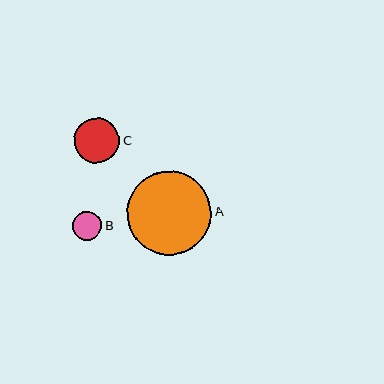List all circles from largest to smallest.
From largest to smallest: A, C, B.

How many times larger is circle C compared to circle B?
Circle C is approximately 1.6 times the size of circle B.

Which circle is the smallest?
Circle B is the smallest with a size of approximately 29 pixels.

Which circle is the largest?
Circle A is the largest with a size of approximately 84 pixels.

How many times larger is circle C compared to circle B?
Circle C is approximately 1.6 times the size of circle B.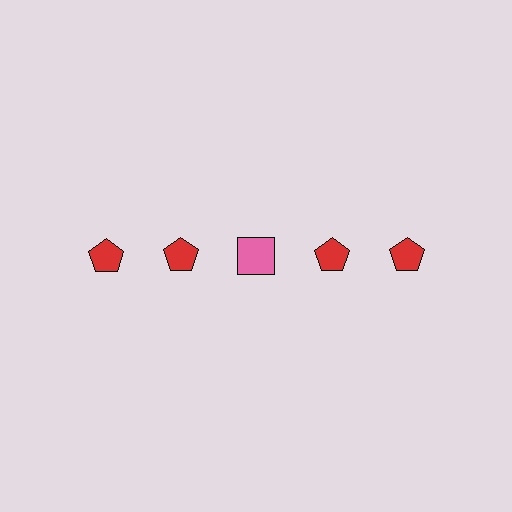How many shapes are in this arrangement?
There are 5 shapes arranged in a grid pattern.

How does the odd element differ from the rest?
It differs in both color (pink instead of red) and shape (square instead of pentagon).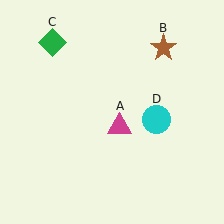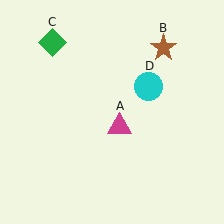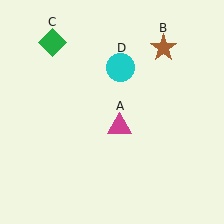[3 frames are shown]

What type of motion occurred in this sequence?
The cyan circle (object D) rotated counterclockwise around the center of the scene.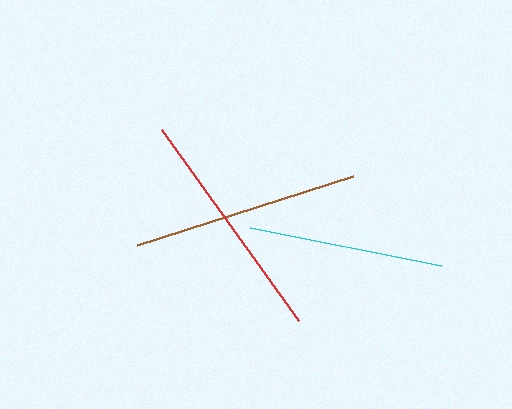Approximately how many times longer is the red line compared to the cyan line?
The red line is approximately 1.2 times the length of the cyan line.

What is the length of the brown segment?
The brown segment is approximately 227 pixels long.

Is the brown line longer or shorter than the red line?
The red line is longer than the brown line.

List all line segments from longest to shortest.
From longest to shortest: red, brown, cyan.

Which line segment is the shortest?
The cyan line is the shortest at approximately 195 pixels.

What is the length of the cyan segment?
The cyan segment is approximately 195 pixels long.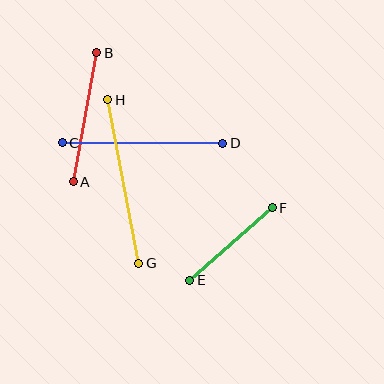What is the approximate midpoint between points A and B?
The midpoint is at approximately (85, 117) pixels.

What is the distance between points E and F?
The distance is approximately 110 pixels.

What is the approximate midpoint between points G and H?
The midpoint is at approximately (123, 182) pixels.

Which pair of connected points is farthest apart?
Points G and H are farthest apart.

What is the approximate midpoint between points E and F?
The midpoint is at approximately (231, 244) pixels.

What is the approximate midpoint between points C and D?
The midpoint is at approximately (142, 143) pixels.